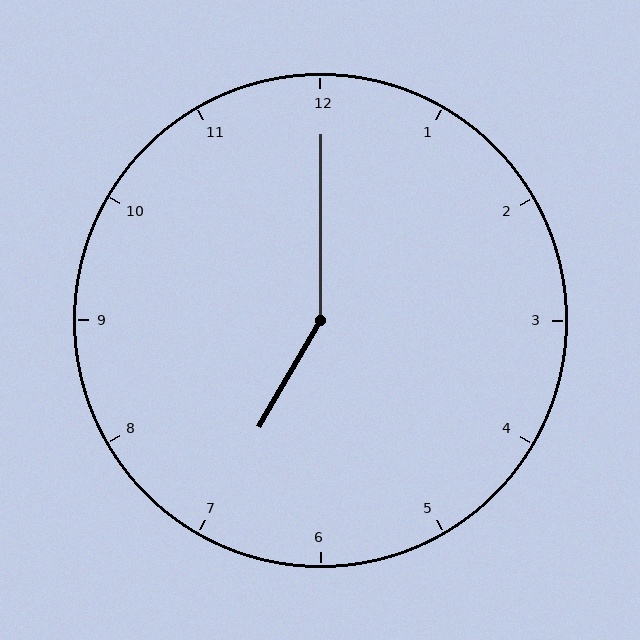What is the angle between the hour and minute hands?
Approximately 150 degrees.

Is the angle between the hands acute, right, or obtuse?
It is obtuse.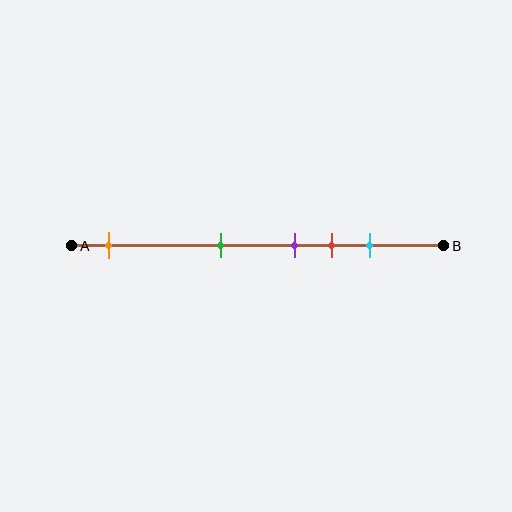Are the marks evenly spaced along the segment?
No, the marks are not evenly spaced.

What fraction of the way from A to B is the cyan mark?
The cyan mark is approximately 80% (0.8) of the way from A to B.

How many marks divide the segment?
There are 5 marks dividing the segment.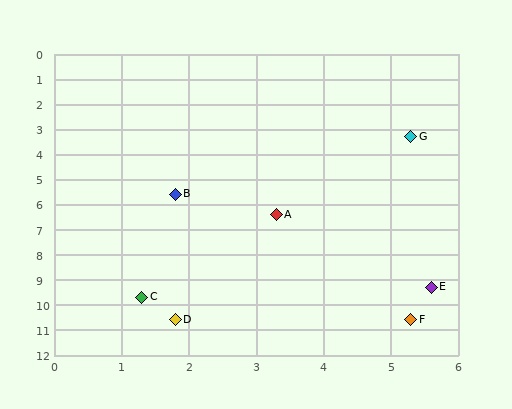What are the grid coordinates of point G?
Point G is at approximately (5.3, 3.3).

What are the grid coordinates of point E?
Point E is at approximately (5.6, 9.3).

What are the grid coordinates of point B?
Point B is at approximately (1.8, 5.6).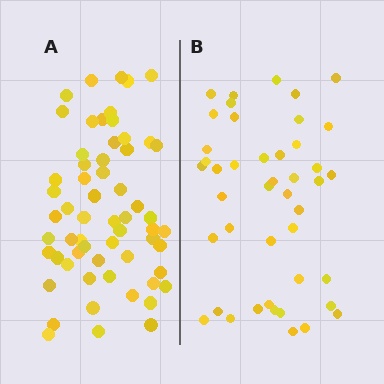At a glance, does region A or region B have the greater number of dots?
Region A (the left region) has more dots.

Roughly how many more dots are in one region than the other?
Region A has approximately 15 more dots than region B.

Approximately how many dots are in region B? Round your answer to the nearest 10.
About 40 dots. (The exact count is 44, which rounds to 40.)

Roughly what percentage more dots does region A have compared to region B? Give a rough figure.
About 35% more.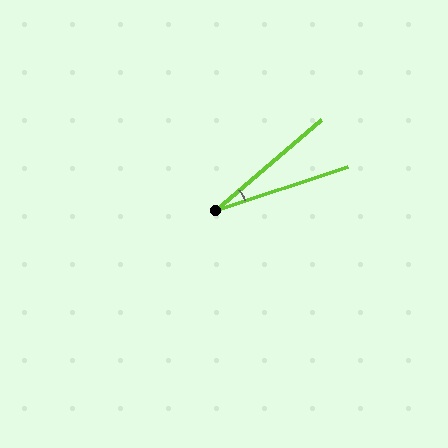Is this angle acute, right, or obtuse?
It is acute.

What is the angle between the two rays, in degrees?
Approximately 22 degrees.